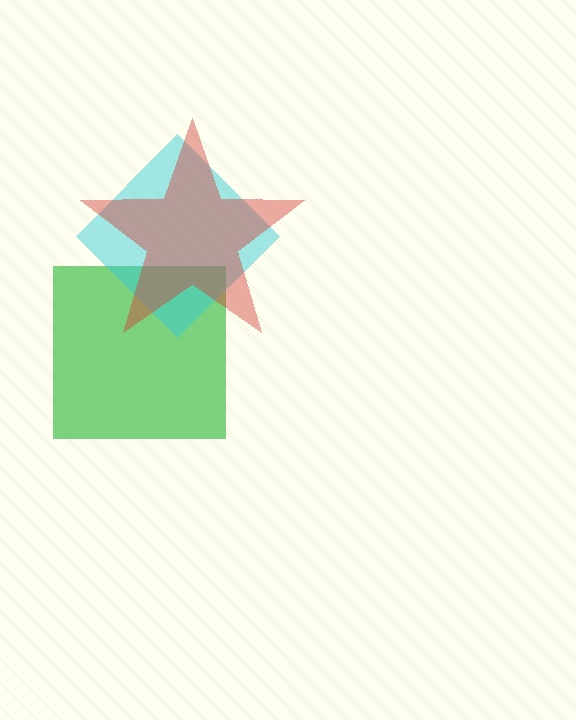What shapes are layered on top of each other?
The layered shapes are: a green square, a cyan diamond, a red star.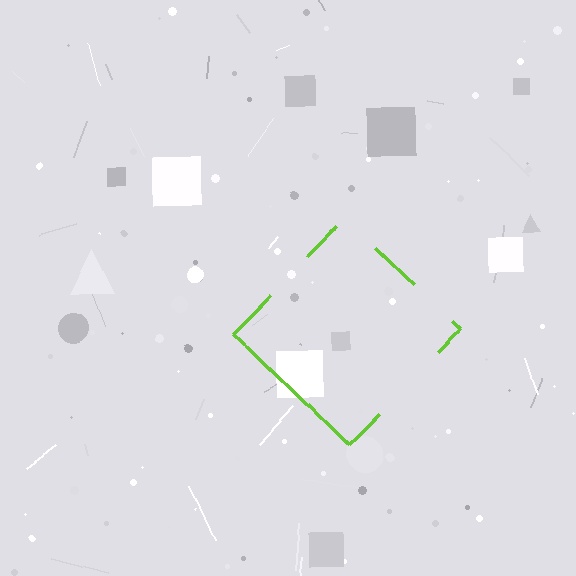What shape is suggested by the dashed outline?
The dashed outline suggests a diamond.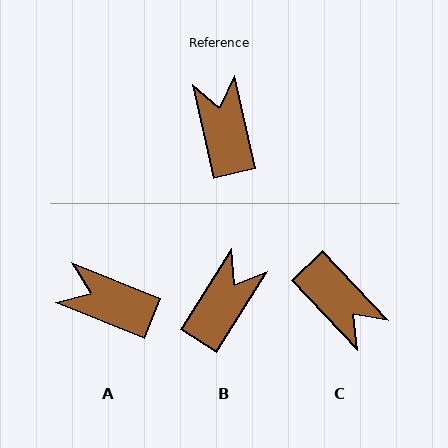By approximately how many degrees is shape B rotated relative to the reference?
Approximately 45 degrees clockwise.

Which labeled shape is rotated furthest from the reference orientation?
C, about 149 degrees away.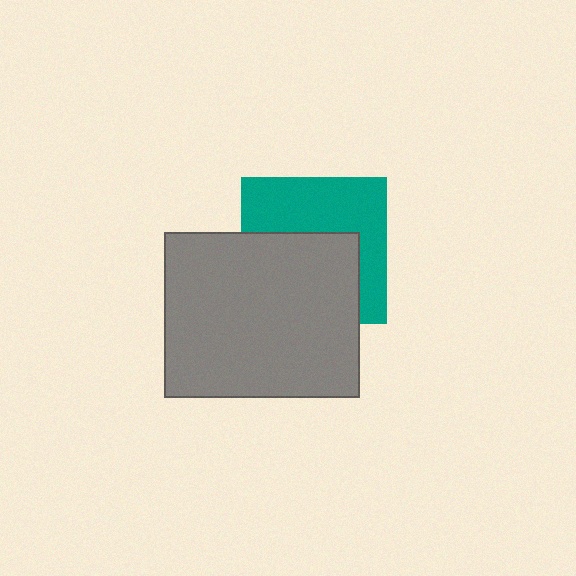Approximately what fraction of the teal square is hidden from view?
Roughly 51% of the teal square is hidden behind the gray rectangle.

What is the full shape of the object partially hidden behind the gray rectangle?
The partially hidden object is a teal square.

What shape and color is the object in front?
The object in front is a gray rectangle.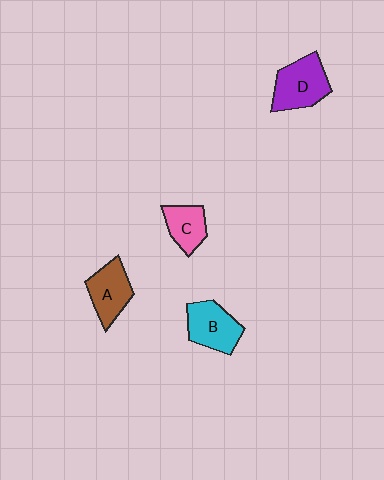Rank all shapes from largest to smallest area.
From largest to smallest: D (purple), B (cyan), A (brown), C (pink).